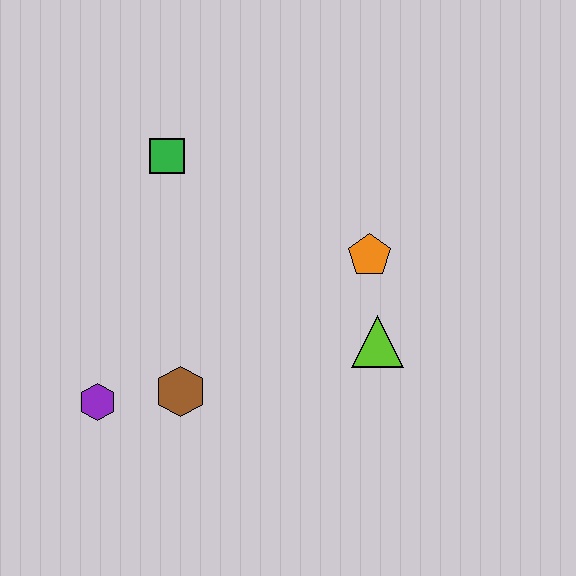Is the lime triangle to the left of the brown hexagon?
No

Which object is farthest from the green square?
The lime triangle is farthest from the green square.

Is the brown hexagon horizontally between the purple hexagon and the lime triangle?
Yes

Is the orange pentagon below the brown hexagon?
No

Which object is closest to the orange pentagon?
The lime triangle is closest to the orange pentagon.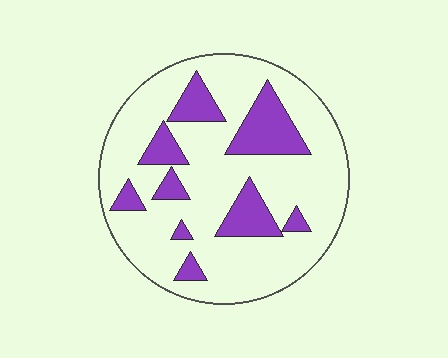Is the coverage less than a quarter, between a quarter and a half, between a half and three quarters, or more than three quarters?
Less than a quarter.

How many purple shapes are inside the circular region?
9.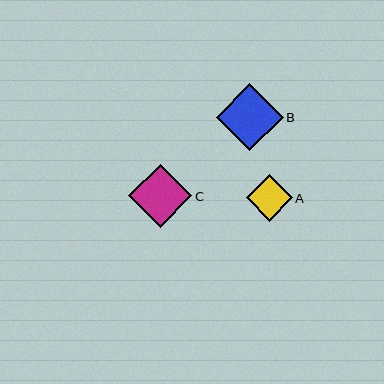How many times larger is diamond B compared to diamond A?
Diamond B is approximately 1.5 times the size of diamond A.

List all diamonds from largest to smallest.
From largest to smallest: B, C, A.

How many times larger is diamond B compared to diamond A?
Diamond B is approximately 1.5 times the size of diamond A.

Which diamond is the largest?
Diamond B is the largest with a size of approximately 67 pixels.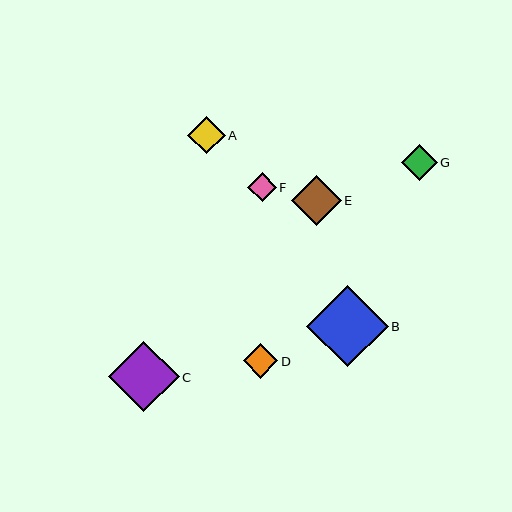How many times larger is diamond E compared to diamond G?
Diamond E is approximately 1.4 times the size of diamond G.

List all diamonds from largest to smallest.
From largest to smallest: B, C, E, A, G, D, F.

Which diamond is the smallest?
Diamond F is the smallest with a size of approximately 29 pixels.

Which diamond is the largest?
Diamond B is the largest with a size of approximately 81 pixels.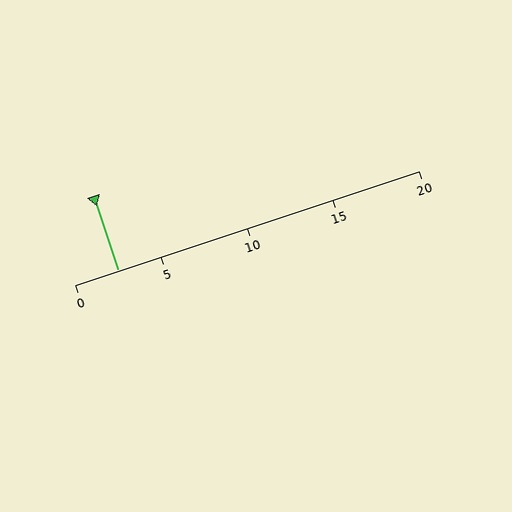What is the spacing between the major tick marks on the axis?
The major ticks are spaced 5 apart.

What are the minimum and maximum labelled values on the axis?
The axis runs from 0 to 20.